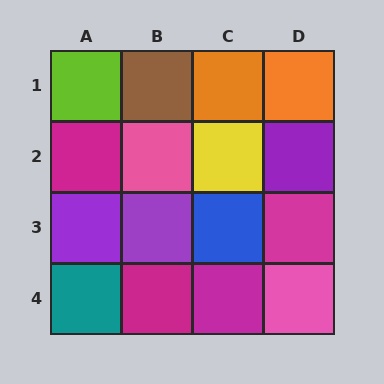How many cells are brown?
1 cell is brown.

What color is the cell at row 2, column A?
Magenta.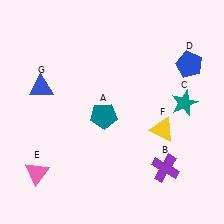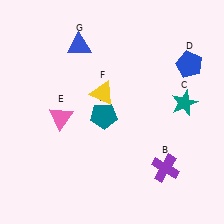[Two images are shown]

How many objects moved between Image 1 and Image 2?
3 objects moved between the two images.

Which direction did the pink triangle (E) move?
The pink triangle (E) moved up.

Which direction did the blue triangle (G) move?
The blue triangle (G) moved up.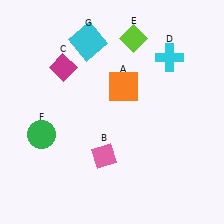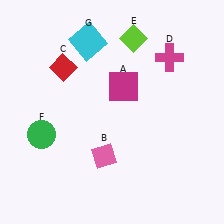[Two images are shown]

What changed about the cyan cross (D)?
In Image 1, D is cyan. In Image 2, it changed to magenta.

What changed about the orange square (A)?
In Image 1, A is orange. In Image 2, it changed to magenta.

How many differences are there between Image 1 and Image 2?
There are 3 differences between the two images.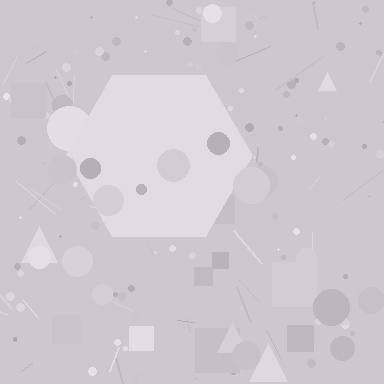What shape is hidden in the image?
A hexagon is hidden in the image.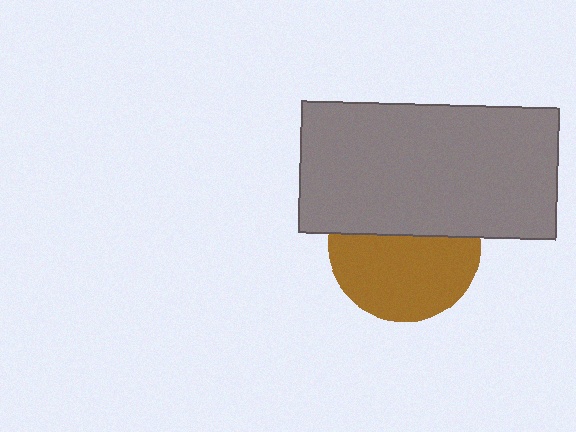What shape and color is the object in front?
The object in front is a gray rectangle.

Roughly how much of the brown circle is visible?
About half of it is visible (roughly 57%).